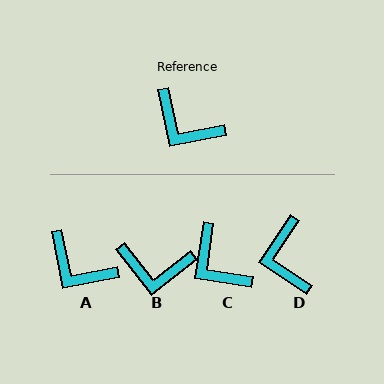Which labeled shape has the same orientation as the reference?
A.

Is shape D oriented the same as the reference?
No, it is off by about 45 degrees.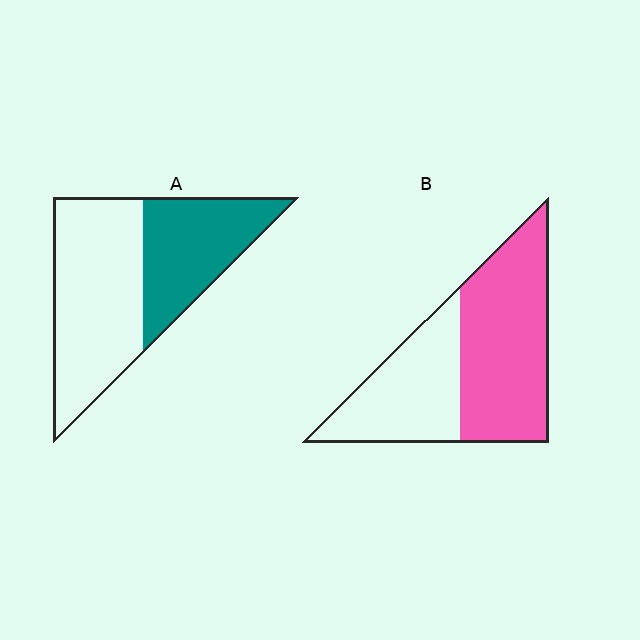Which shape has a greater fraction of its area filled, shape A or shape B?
Shape B.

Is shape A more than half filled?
No.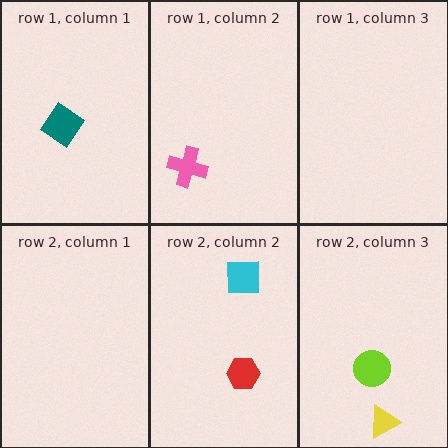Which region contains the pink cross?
The row 1, column 2 region.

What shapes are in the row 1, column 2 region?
The pink cross.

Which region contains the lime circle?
The row 2, column 3 region.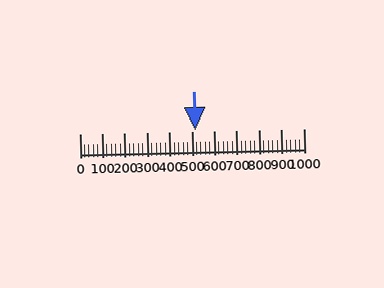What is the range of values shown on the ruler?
The ruler shows values from 0 to 1000.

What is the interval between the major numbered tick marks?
The major tick marks are spaced 100 units apart.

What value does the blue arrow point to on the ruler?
The blue arrow points to approximately 514.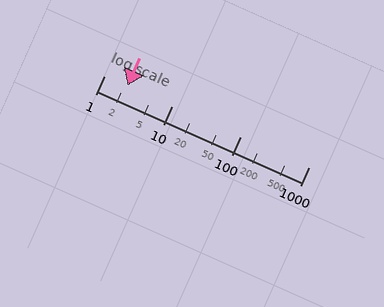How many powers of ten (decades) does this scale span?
The scale spans 3 decades, from 1 to 1000.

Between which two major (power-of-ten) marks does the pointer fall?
The pointer is between 1 and 10.